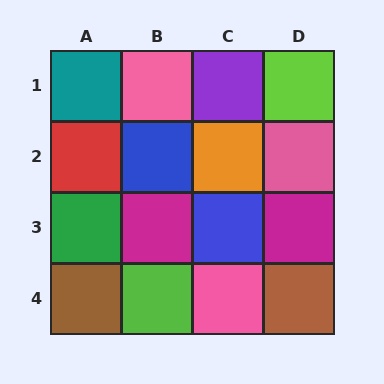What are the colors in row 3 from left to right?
Green, magenta, blue, magenta.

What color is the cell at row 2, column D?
Pink.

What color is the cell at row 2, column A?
Red.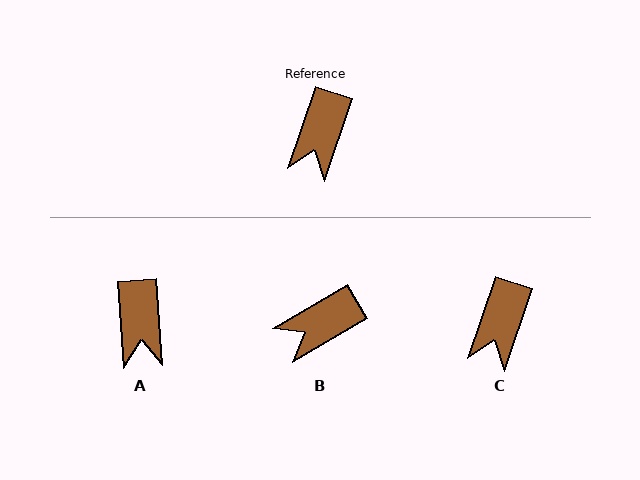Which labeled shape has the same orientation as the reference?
C.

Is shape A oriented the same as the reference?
No, it is off by about 23 degrees.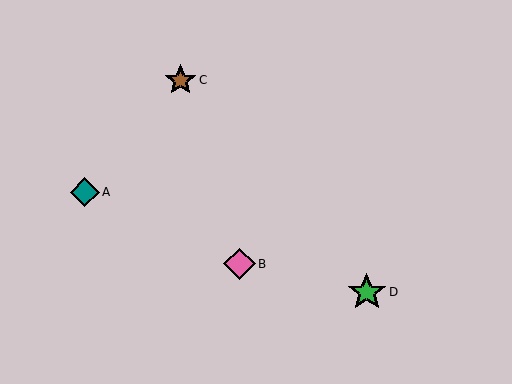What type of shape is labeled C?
Shape C is a brown star.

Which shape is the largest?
The green star (labeled D) is the largest.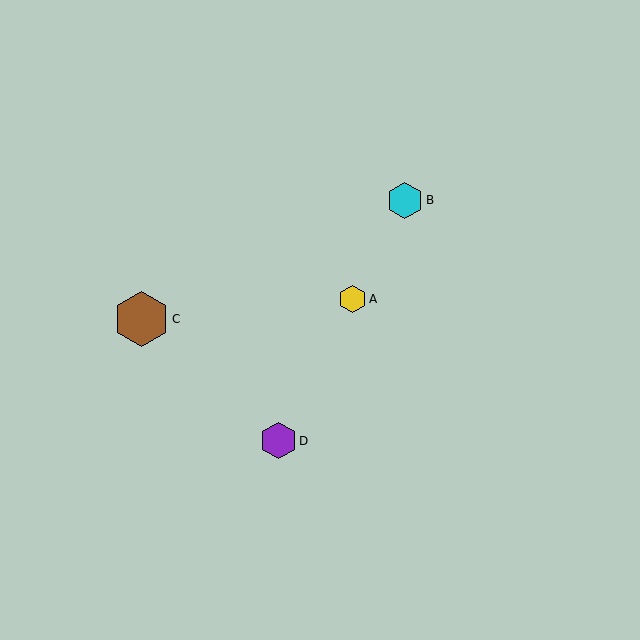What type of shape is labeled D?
Shape D is a purple hexagon.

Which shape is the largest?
The brown hexagon (labeled C) is the largest.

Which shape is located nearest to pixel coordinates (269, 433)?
The purple hexagon (labeled D) at (278, 441) is nearest to that location.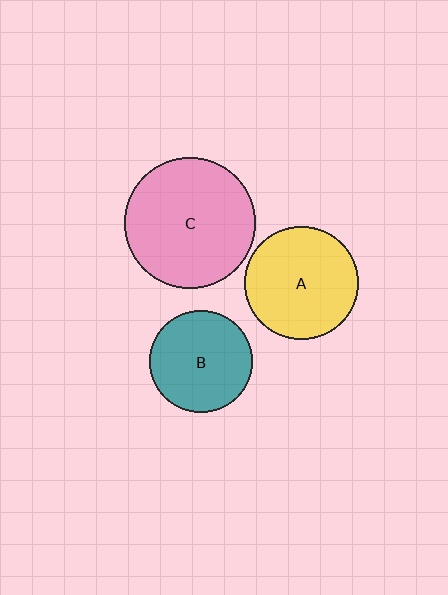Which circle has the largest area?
Circle C (pink).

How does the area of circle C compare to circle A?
Approximately 1.3 times.